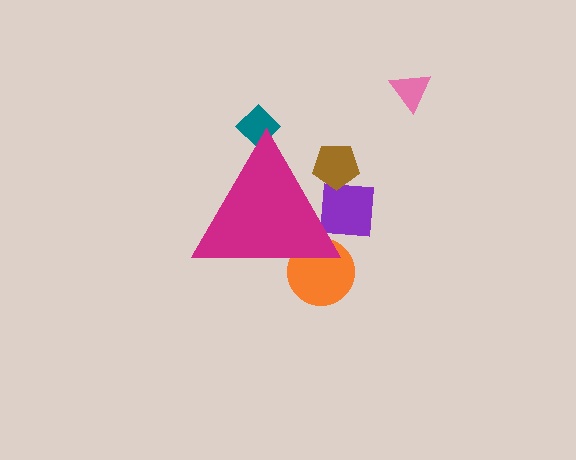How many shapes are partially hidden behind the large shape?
4 shapes are partially hidden.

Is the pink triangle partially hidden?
No, the pink triangle is fully visible.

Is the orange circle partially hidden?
Yes, the orange circle is partially hidden behind the magenta triangle.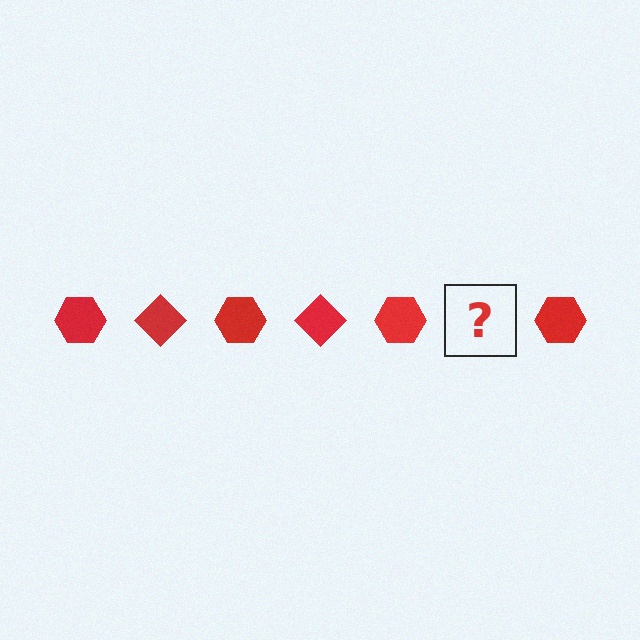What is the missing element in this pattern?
The missing element is a red diamond.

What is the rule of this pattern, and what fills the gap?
The rule is that the pattern cycles through hexagon, diamond shapes in red. The gap should be filled with a red diamond.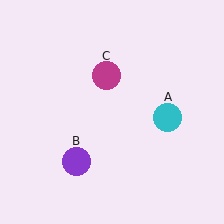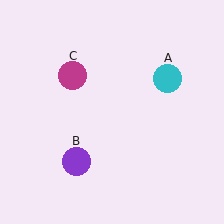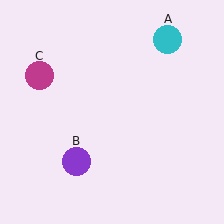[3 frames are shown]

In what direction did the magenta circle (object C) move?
The magenta circle (object C) moved left.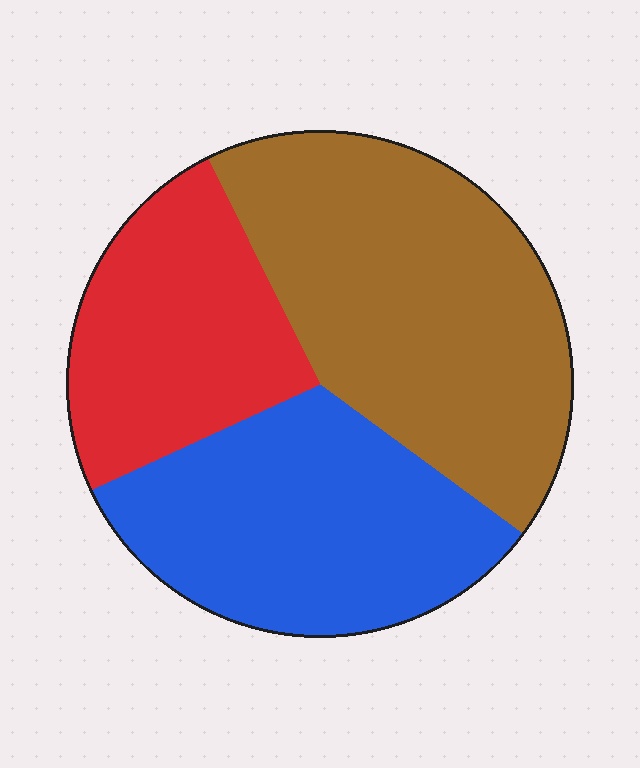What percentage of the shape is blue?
Blue covers roughly 35% of the shape.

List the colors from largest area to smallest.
From largest to smallest: brown, blue, red.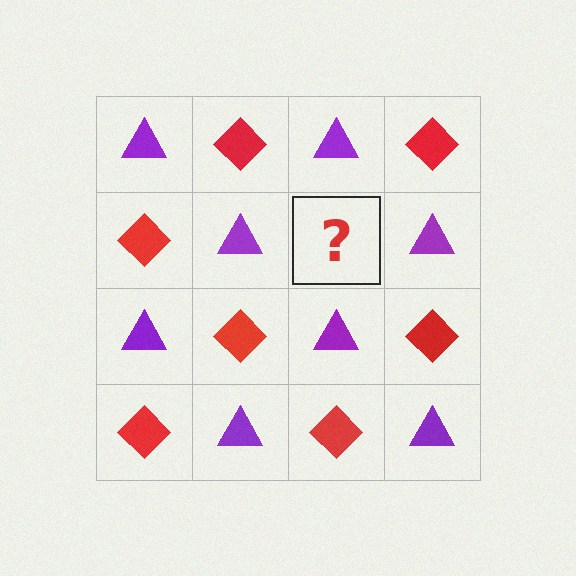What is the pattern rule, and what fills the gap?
The rule is that it alternates purple triangle and red diamond in a checkerboard pattern. The gap should be filled with a red diamond.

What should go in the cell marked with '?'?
The missing cell should contain a red diamond.